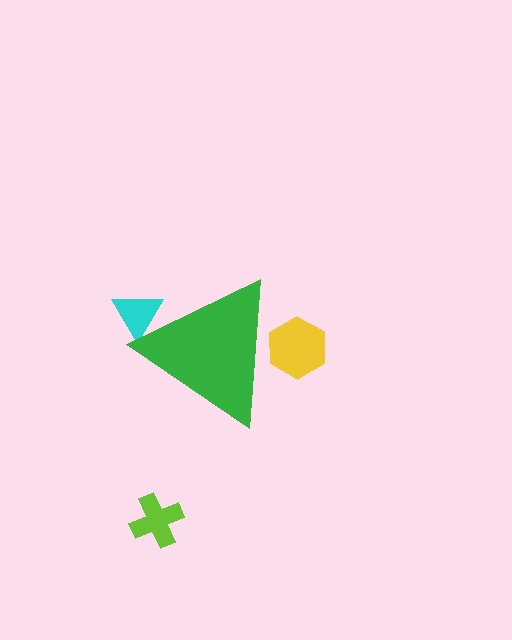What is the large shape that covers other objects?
A green triangle.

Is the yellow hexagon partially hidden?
Yes, the yellow hexagon is partially hidden behind the green triangle.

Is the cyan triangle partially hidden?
Yes, the cyan triangle is partially hidden behind the green triangle.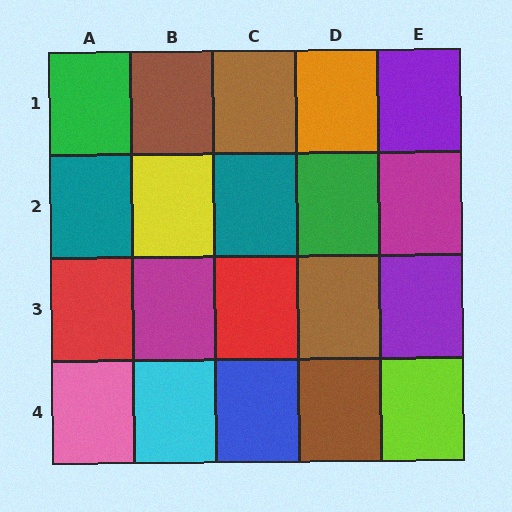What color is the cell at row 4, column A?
Pink.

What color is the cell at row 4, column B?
Cyan.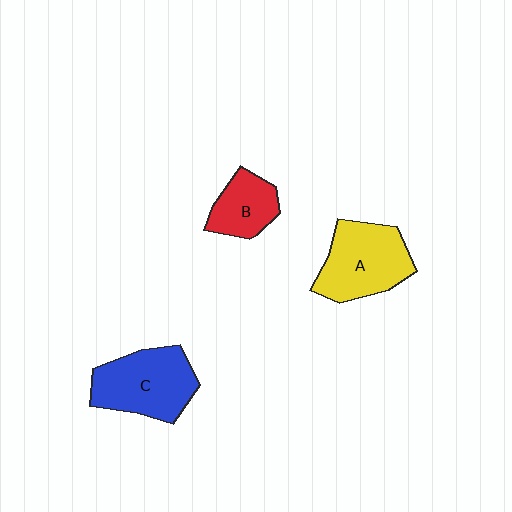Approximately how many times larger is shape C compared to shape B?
Approximately 1.7 times.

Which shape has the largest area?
Shape C (blue).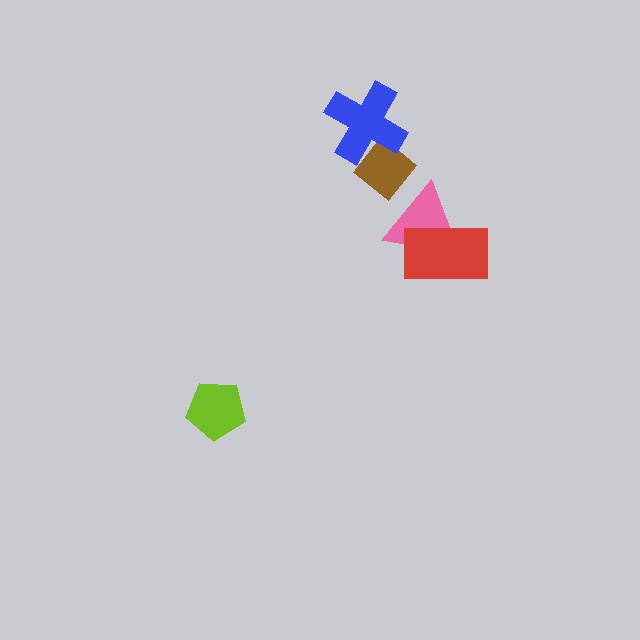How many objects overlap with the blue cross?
1 object overlaps with the blue cross.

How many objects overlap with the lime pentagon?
0 objects overlap with the lime pentagon.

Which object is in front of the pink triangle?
The red rectangle is in front of the pink triangle.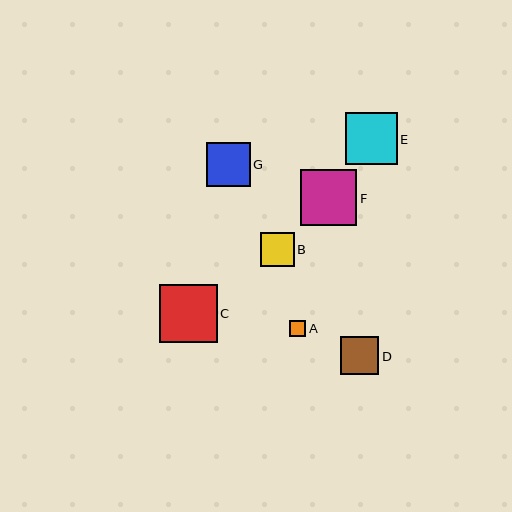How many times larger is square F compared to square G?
Square F is approximately 1.3 times the size of square G.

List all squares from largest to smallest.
From largest to smallest: C, F, E, G, D, B, A.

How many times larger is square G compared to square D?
Square G is approximately 1.2 times the size of square D.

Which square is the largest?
Square C is the largest with a size of approximately 58 pixels.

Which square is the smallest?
Square A is the smallest with a size of approximately 16 pixels.